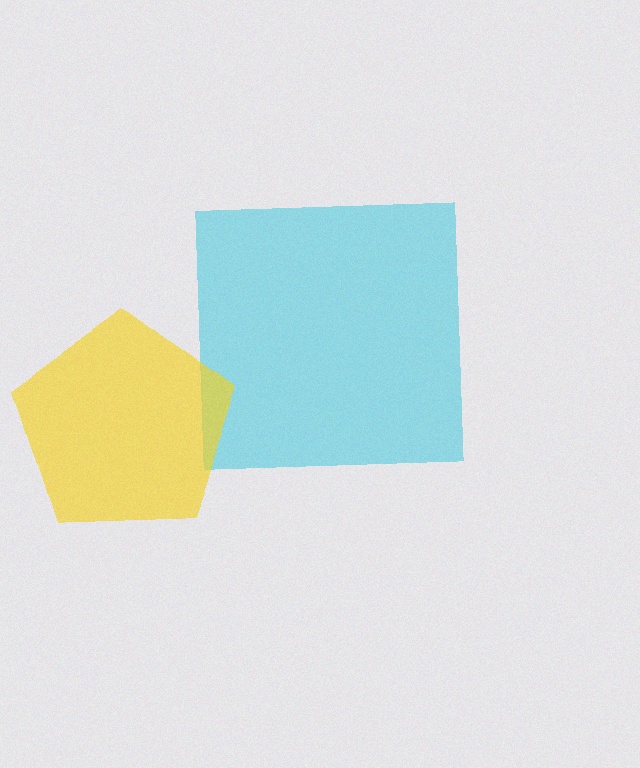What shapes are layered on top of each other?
The layered shapes are: a cyan square, a yellow pentagon.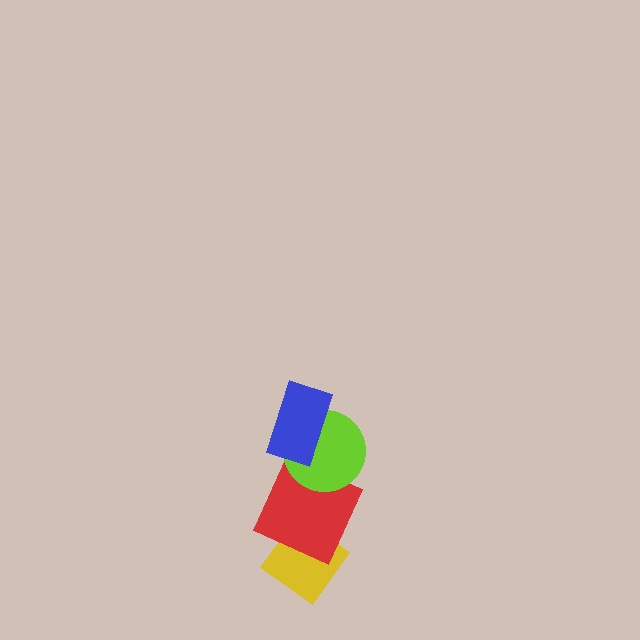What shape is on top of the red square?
The lime circle is on top of the red square.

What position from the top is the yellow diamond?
The yellow diamond is 4th from the top.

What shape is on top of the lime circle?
The blue rectangle is on top of the lime circle.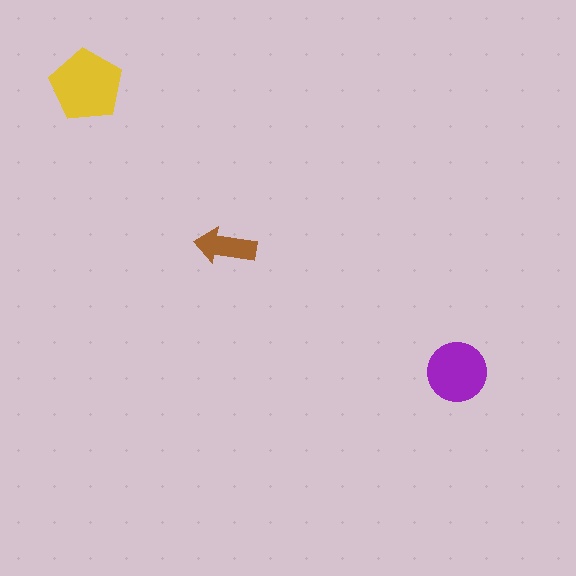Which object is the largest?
The yellow pentagon.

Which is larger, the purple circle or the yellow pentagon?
The yellow pentagon.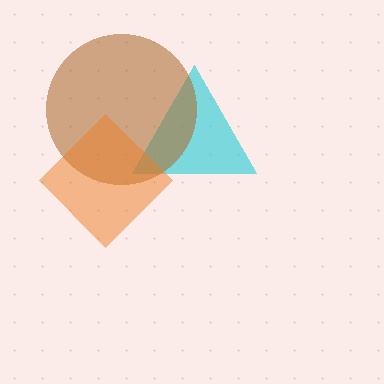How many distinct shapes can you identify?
There are 3 distinct shapes: a cyan triangle, a brown circle, an orange diamond.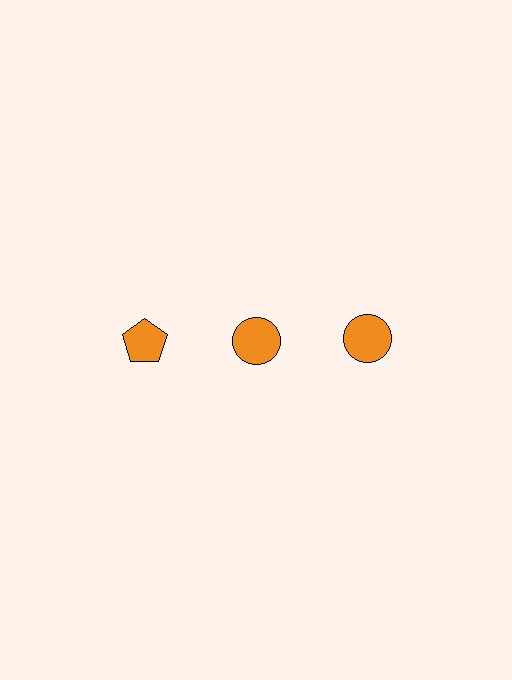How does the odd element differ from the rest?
It has a different shape: pentagon instead of circle.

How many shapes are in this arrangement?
There are 3 shapes arranged in a grid pattern.